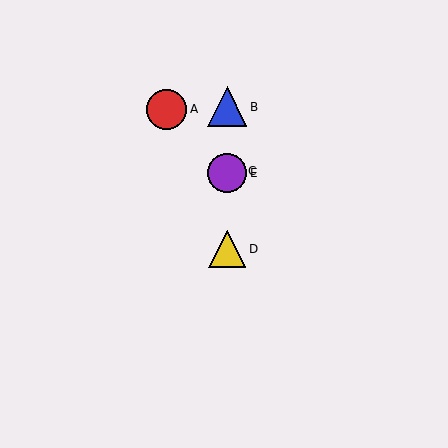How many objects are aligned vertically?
4 objects (B, C, D, E) are aligned vertically.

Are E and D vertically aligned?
Yes, both are at x≈227.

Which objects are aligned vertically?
Objects B, C, D, E are aligned vertically.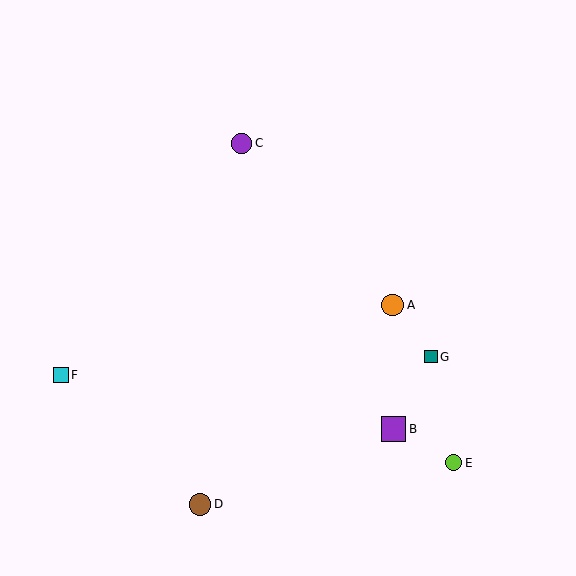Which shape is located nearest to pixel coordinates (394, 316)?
The orange circle (labeled A) at (393, 305) is nearest to that location.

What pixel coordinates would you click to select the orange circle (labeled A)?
Click at (393, 305) to select the orange circle A.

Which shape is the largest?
The purple square (labeled B) is the largest.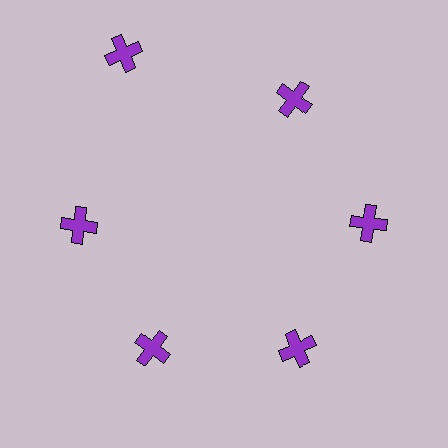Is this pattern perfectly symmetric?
No. The 6 purple crosses are arranged in a ring, but one element near the 11 o'clock position is pushed outward from the center, breaking the 6-fold rotational symmetry.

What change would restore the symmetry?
The symmetry would be restored by moving it inward, back onto the ring so that all 6 crosses sit at equal angles and equal distance from the center.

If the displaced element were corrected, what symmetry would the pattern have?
It would have 6-fold rotational symmetry — the pattern would map onto itself every 60 degrees.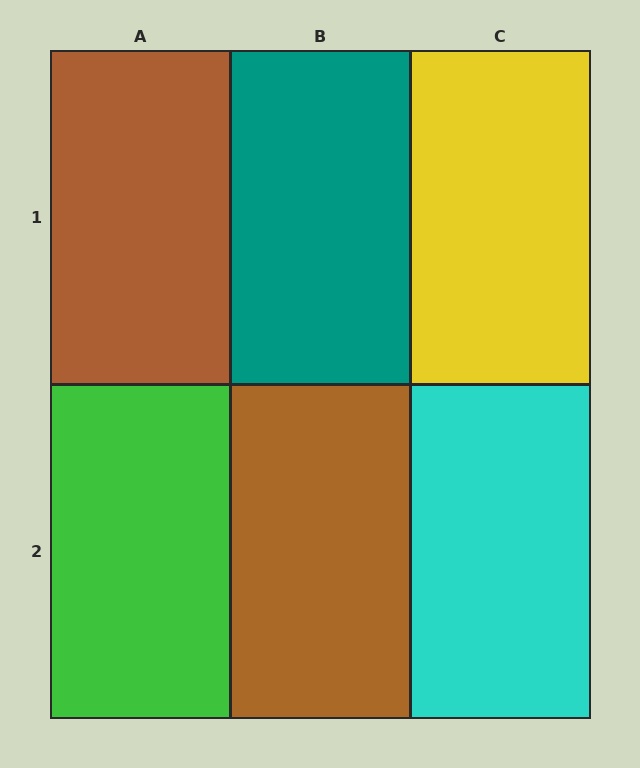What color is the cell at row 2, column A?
Green.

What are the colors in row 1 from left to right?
Brown, teal, yellow.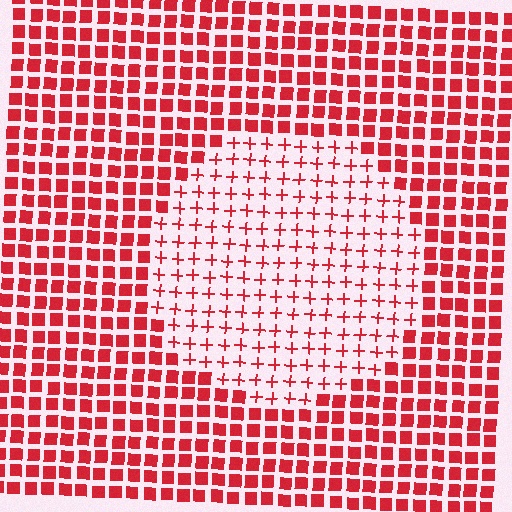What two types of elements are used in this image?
The image uses plus signs inside the circle region and squares outside it.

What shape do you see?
I see a circle.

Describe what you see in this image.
The image is filled with small red elements arranged in a uniform grid. A circle-shaped region contains plus signs, while the surrounding area contains squares. The boundary is defined purely by the change in element shape.